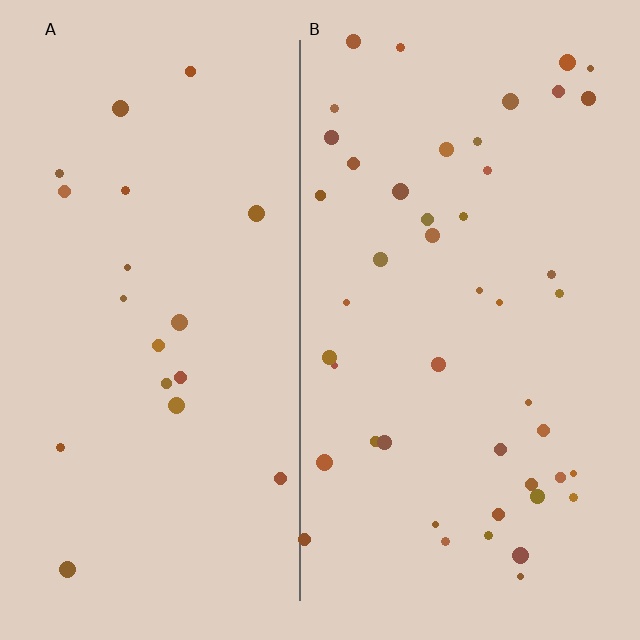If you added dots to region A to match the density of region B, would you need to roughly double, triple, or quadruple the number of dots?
Approximately double.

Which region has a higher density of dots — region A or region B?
B (the right).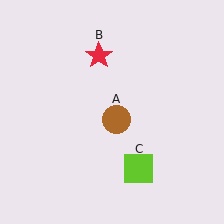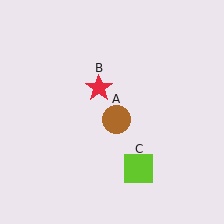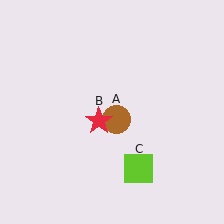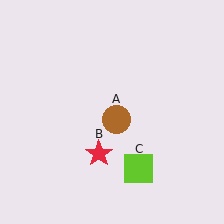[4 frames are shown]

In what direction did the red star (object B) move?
The red star (object B) moved down.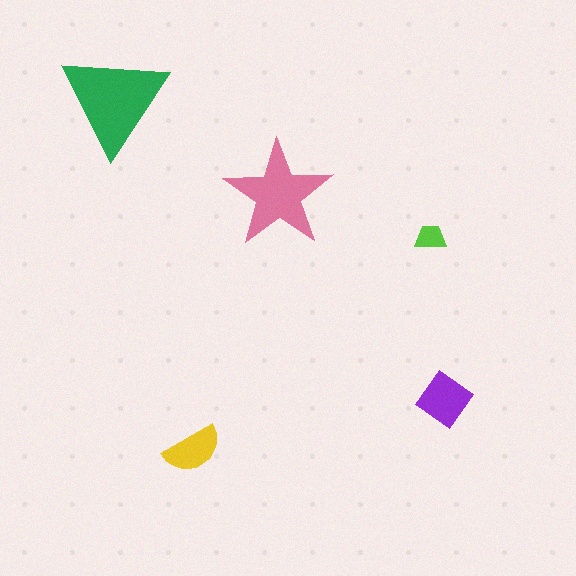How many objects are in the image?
There are 5 objects in the image.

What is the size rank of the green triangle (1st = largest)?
1st.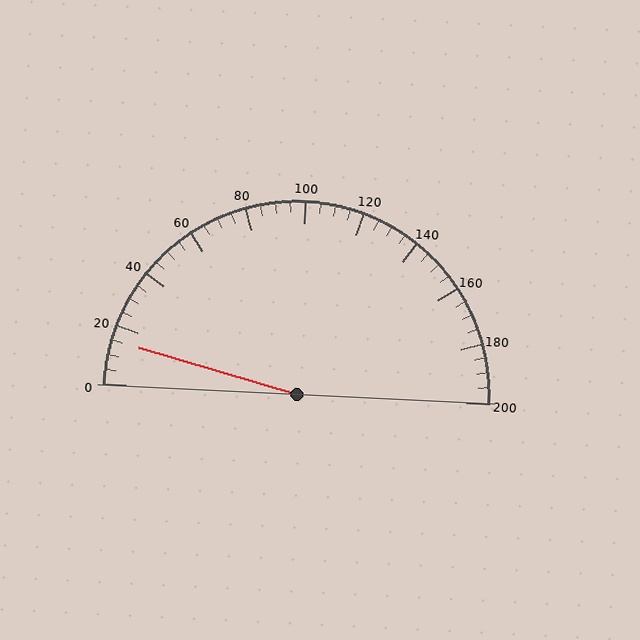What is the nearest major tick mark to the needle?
The nearest major tick mark is 20.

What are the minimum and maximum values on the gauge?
The gauge ranges from 0 to 200.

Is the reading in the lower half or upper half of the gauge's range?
The reading is in the lower half of the range (0 to 200).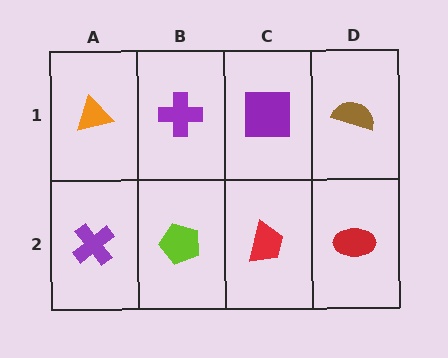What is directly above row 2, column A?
An orange triangle.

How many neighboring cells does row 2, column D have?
2.